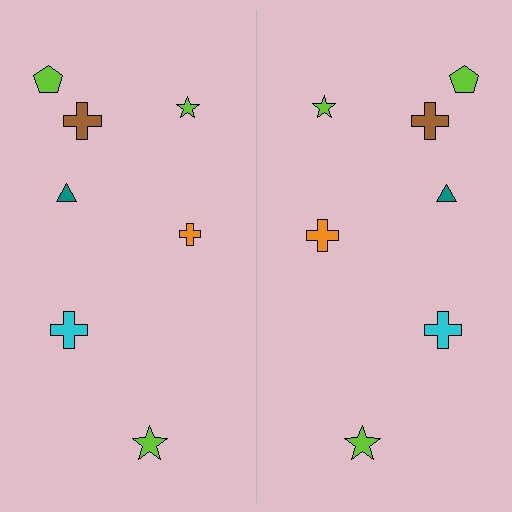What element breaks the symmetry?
The orange cross on the right side has a different size than its mirror counterpart.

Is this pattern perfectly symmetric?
No, the pattern is not perfectly symmetric. The orange cross on the right side has a different size than its mirror counterpart.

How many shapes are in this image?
There are 14 shapes in this image.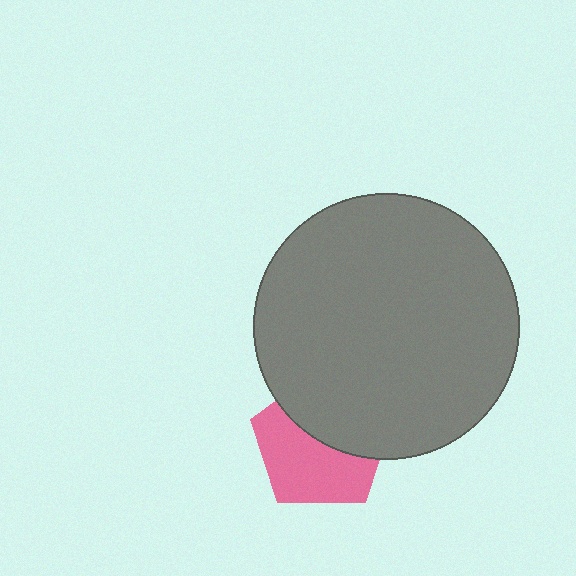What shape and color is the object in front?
The object in front is a gray circle.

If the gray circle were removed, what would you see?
You would see the complete pink pentagon.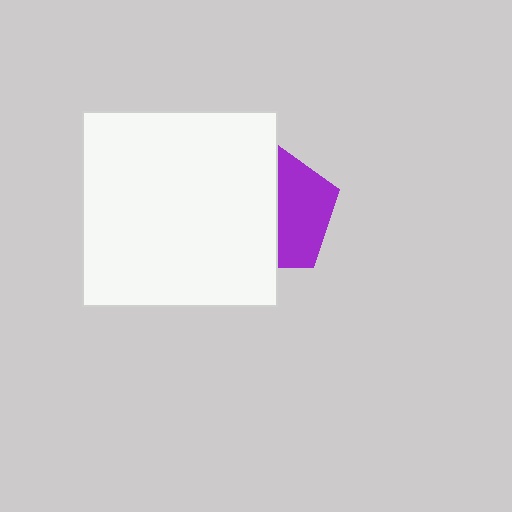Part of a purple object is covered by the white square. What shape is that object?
It is a pentagon.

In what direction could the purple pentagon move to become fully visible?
The purple pentagon could move right. That would shift it out from behind the white square entirely.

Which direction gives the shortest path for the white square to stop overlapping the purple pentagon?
Moving left gives the shortest separation.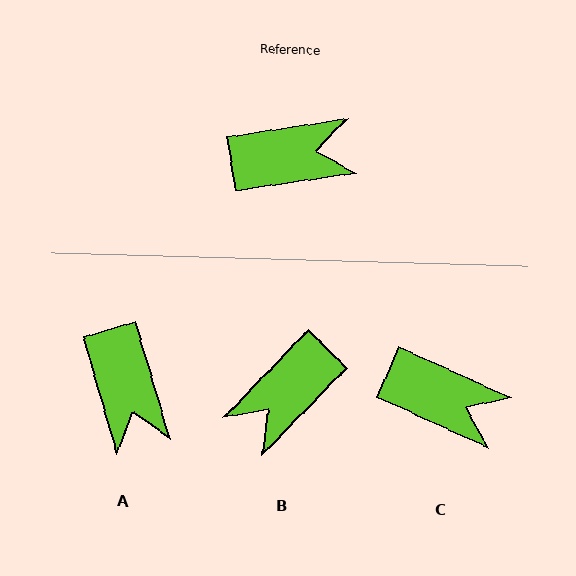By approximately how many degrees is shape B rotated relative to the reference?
Approximately 143 degrees clockwise.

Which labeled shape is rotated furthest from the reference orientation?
B, about 143 degrees away.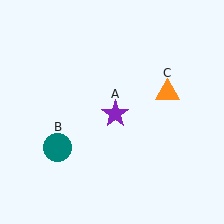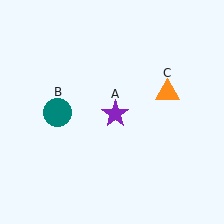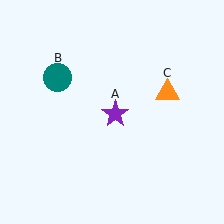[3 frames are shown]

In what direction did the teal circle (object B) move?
The teal circle (object B) moved up.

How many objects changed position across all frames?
1 object changed position: teal circle (object B).